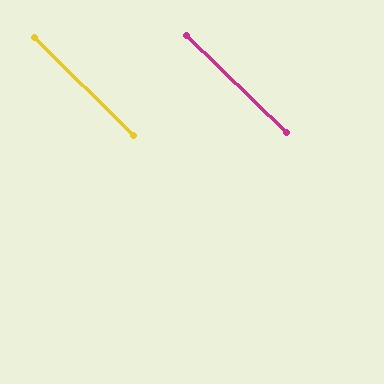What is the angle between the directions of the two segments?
Approximately 0 degrees.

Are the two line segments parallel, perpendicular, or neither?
Parallel — their directions differ by only 0.3°.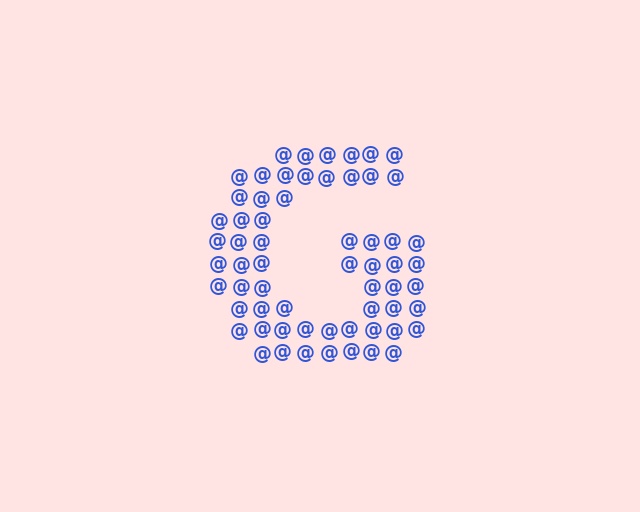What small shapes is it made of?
It is made of small at signs.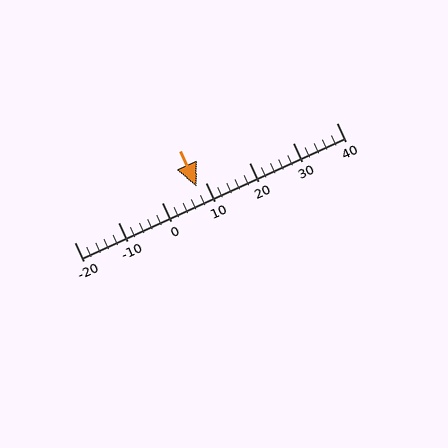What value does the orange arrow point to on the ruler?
The orange arrow points to approximately 8.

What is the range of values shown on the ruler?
The ruler shows values from -20 to 40.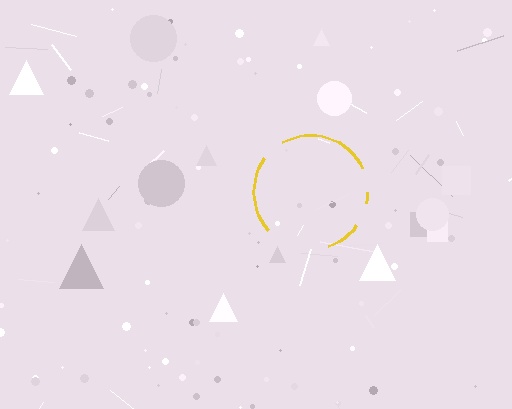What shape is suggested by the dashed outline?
The dashed outline suggests a circle.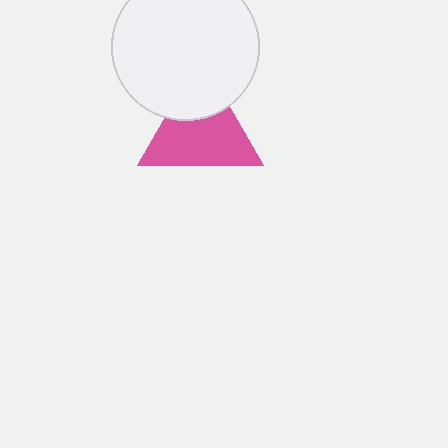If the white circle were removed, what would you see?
You would see the complete pink triangle.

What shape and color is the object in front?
The object in front is a white circle.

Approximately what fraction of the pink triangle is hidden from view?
Roughly 31% of the pink triangle is hidden behind the white circle.